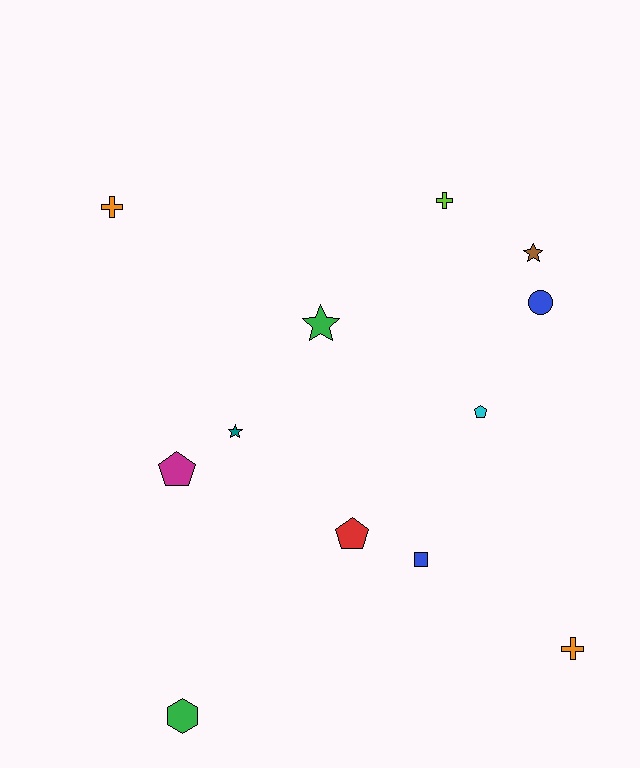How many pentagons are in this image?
There are 3 pentagons.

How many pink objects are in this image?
There are no pink objects.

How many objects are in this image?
There are 12 objects.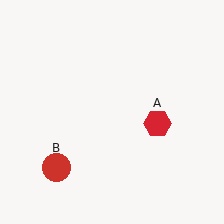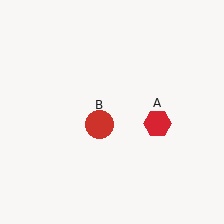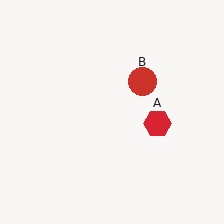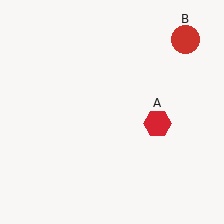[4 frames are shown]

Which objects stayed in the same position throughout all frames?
Red hexagon (object A) remained stationary.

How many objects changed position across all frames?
1 object changed position: red circle (object B).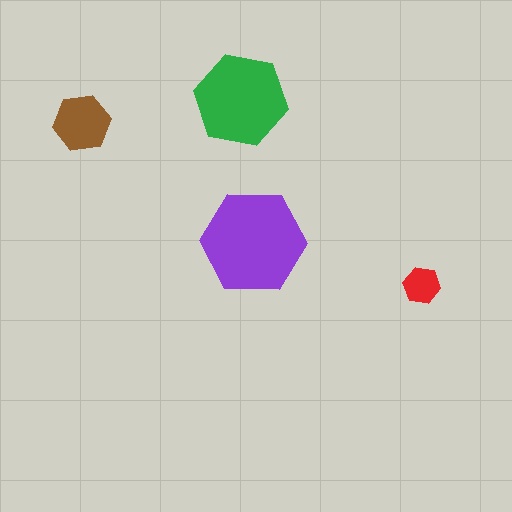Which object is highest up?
The green hexagon is topmost.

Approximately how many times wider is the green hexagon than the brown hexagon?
About 1.5 times wider.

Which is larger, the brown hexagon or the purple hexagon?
The purple one.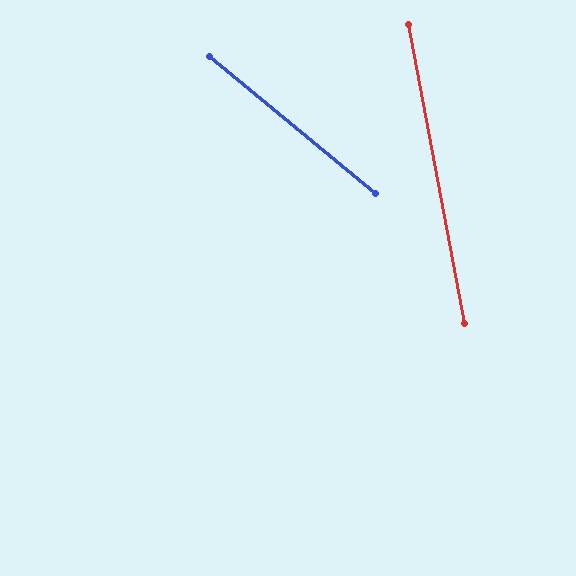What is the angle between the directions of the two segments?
Approximately 40 degrees.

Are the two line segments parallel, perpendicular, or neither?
Neither parallel nor perpendicular — they differ by about 40°.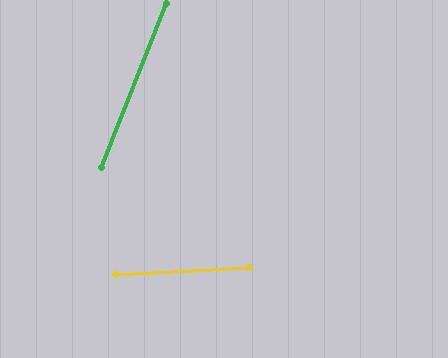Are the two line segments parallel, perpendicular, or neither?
Neither parallel nor perpendicular — they differ by about 65°.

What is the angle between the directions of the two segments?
Approximately 65 degrees.